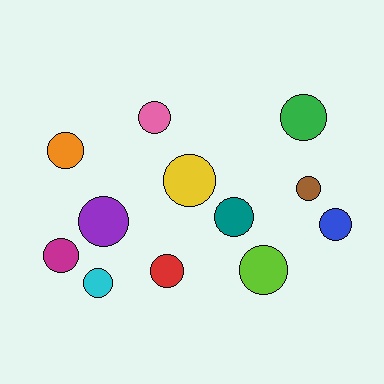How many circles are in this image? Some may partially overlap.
There are 12 circles.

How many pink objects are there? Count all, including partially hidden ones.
There is 1 pink object.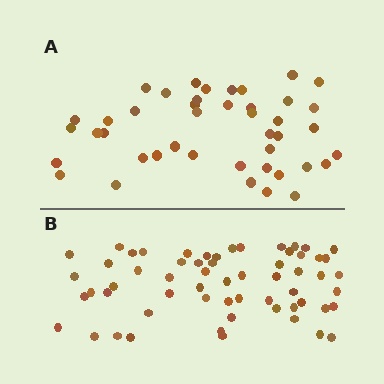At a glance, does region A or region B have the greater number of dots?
Region B (the bottom region) has more dots.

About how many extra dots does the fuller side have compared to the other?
Region B has approximately 15 more dots than region A.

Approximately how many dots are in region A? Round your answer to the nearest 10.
About 40 dots. (The exact count is 43, which rounds to 40.)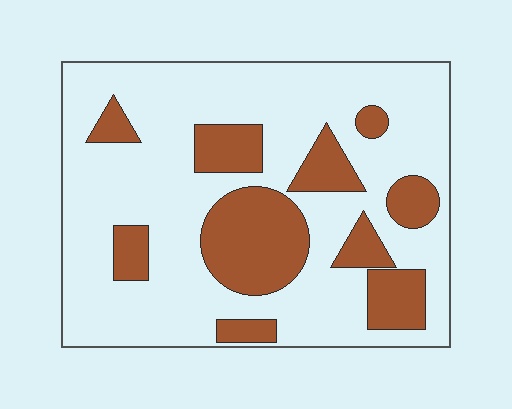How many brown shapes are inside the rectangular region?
10.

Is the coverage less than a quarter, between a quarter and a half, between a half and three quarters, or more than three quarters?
Between a quarter and a half.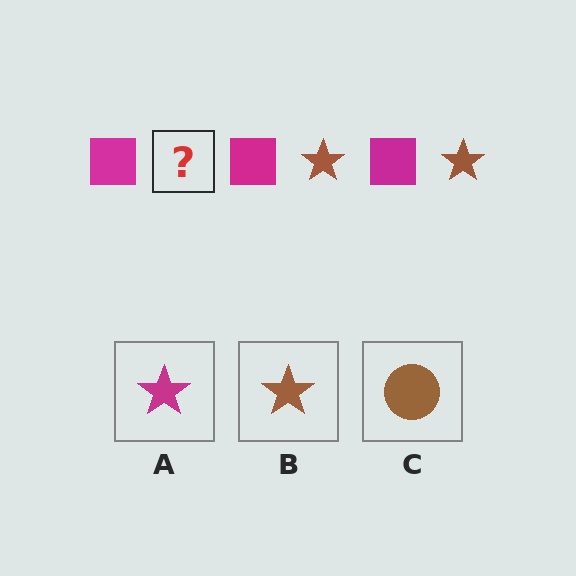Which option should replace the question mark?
Option B.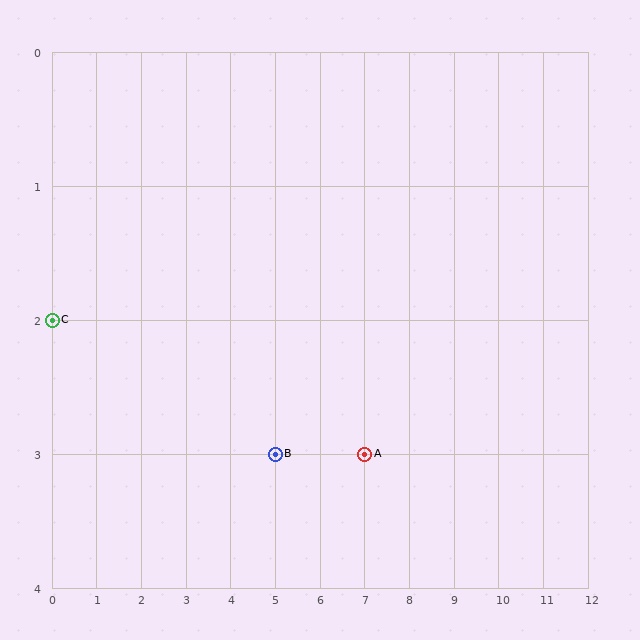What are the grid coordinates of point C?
Point C is at grid coordinates (0, 2).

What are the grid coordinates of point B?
Point B is at grid coordinates (5, 3).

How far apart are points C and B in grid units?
Points C and B are 5 columns and 1 row apart (about 5.1 grid units diagonally).